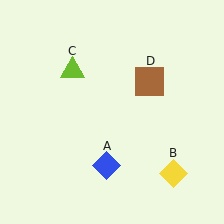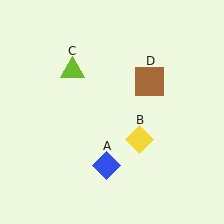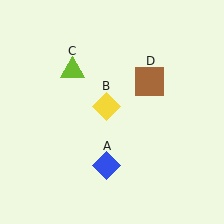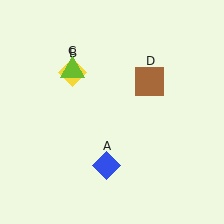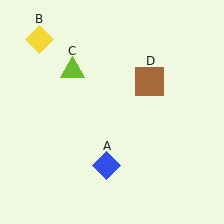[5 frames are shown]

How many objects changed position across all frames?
1 object changed position: yellow diamond (object B).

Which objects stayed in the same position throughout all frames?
Blue diamond (object A) and lime triangle (object C) and brown square (object D) remained stationary.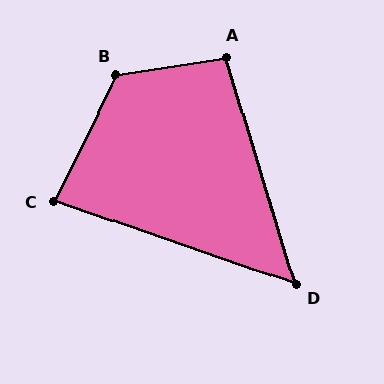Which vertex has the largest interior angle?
B, at approximately 126 degrees.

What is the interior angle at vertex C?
Approximately 82 degrees (acute).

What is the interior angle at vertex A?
Approximately 98 degrees (obtuse).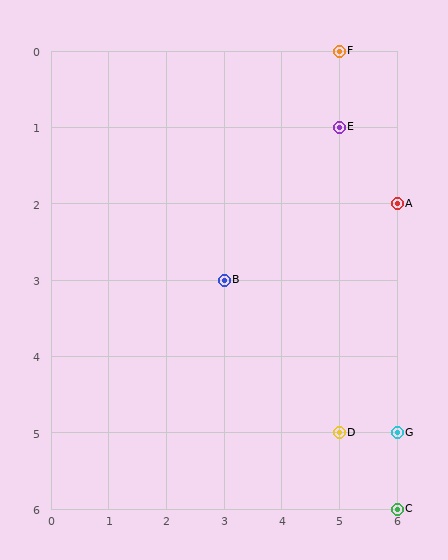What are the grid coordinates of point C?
Point C is at grid coordinates (6, 6).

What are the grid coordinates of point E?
Point E is at grid coordinates (5, 1).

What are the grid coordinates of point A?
Point A is at grid coordinates (6, 2).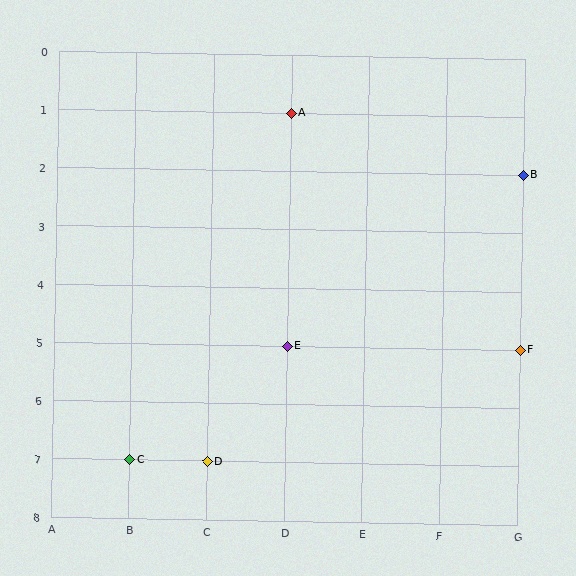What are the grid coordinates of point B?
Point B is at grid coordinates (G, 2).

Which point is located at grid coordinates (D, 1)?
Point A is at (D, 1).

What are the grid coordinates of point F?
Point F is at grid coordinates (G, 5).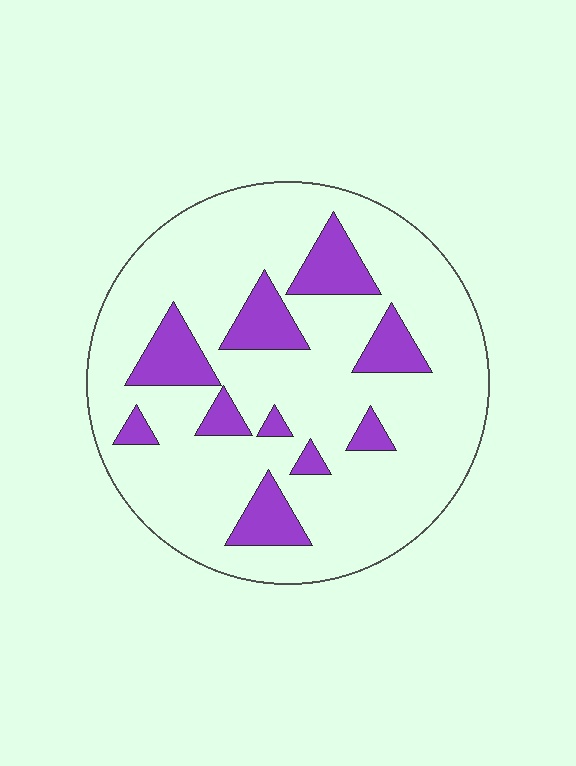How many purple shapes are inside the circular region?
10.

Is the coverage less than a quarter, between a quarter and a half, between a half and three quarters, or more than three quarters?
Less than a quarter.